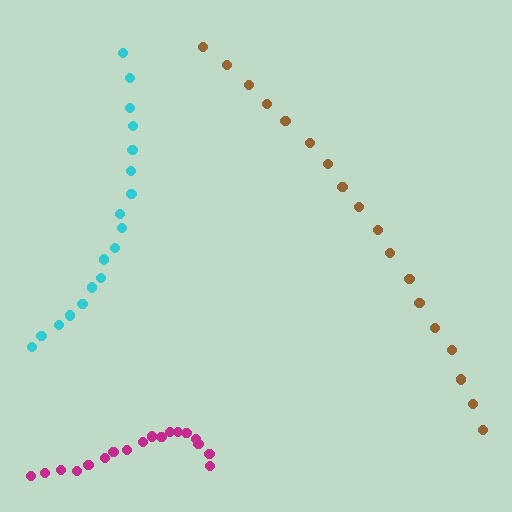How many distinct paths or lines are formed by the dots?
There are 3 distinct paths.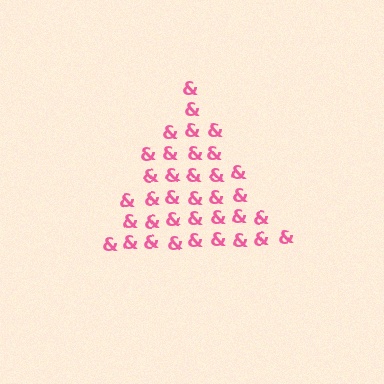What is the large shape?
The large shape is a triangle.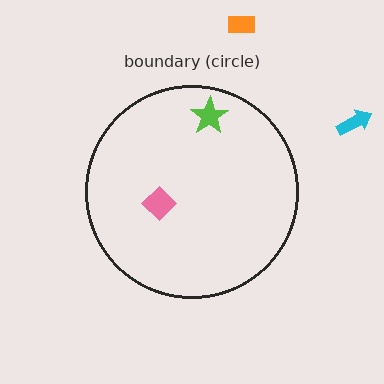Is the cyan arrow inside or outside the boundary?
Outside.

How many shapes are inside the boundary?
2 inside, 2 outside.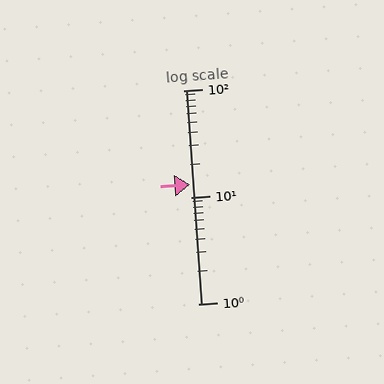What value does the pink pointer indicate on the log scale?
The pointer indicates approximately 13.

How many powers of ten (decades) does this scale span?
The scale spans 2 decades, from 1 to 100.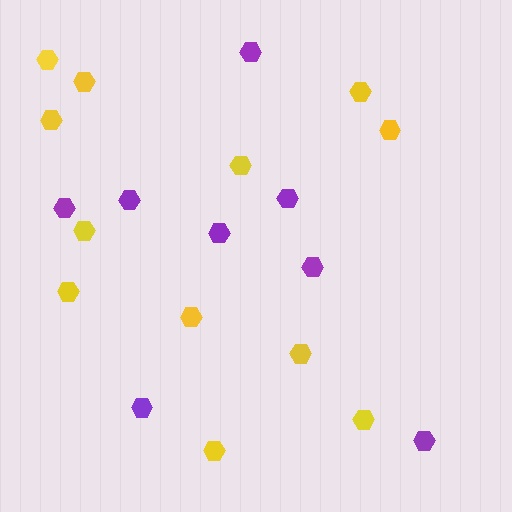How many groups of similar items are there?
There are 2 groups: one group of yellow hexagons (12) and one group of purple hexagons (8).